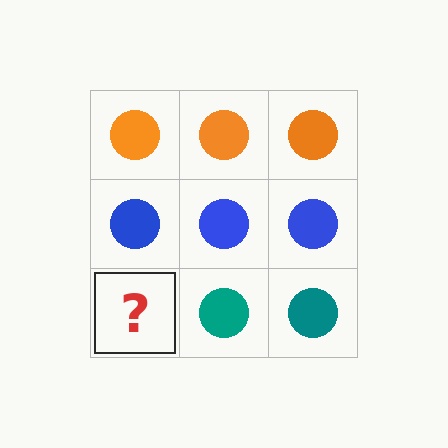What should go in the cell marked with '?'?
The missing cell should contain a teal circle.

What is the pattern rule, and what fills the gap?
The rule is that each row has a consistent color. The gap should be filled with a teal circle.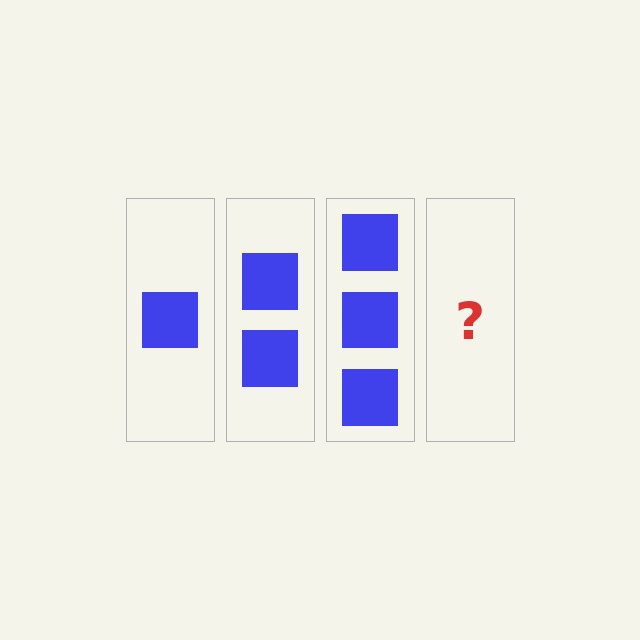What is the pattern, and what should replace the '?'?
The pattern is that each step adds one more square. The '?' should be 4 squares.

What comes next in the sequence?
The next element should be 4 squares.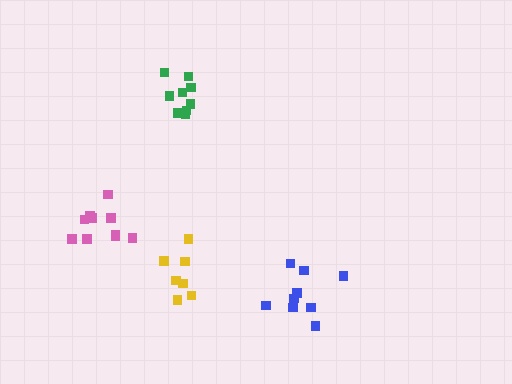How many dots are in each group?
Group 1: 10 dots, Group 2: 7 dots, Group 3: 9 dots, Group 4: 9 dots (35 total).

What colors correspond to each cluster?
The clusters are colored: pink, yellow, blue, green.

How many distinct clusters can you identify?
There are 4 distinct clusters.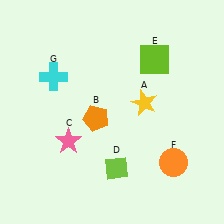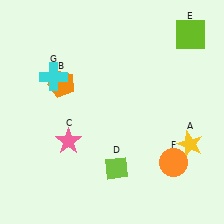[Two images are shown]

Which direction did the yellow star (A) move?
The yellow star (A) moved right.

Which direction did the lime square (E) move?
The lime square (E) moved right.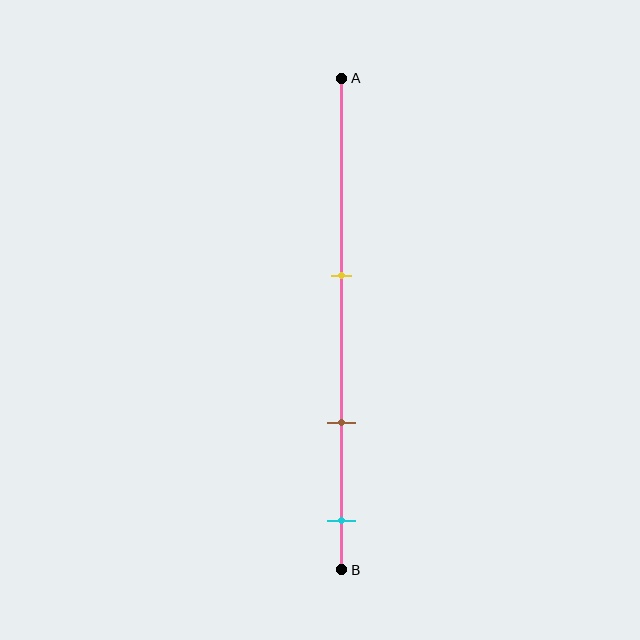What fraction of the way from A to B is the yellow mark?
The yellow mark is approximately 40% (0.4) of the way from A to B.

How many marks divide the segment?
There are 3 marks dividing the segment.